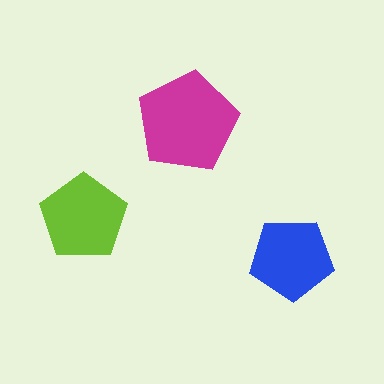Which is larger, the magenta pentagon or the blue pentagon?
The magenta one.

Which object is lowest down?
The blue pentagon is bottommost.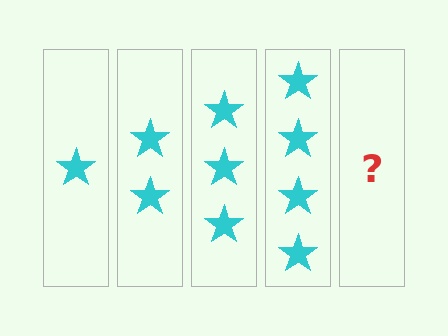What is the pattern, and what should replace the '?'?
The pattern is that each step adds one more star. The '?' should be 5 stars.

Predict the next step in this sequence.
The next step is 5 stars.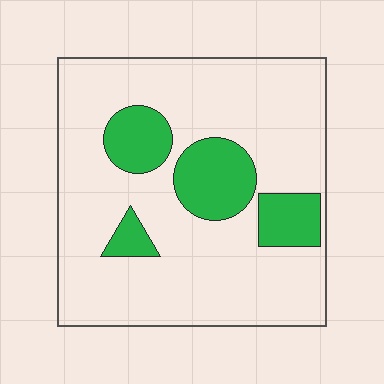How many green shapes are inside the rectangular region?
4.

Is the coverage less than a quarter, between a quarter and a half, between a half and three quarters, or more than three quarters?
Less than a quarter.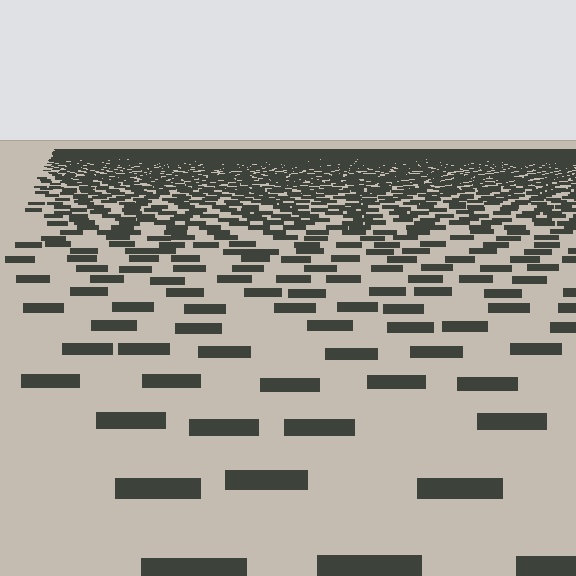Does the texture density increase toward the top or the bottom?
Density increases toward the top.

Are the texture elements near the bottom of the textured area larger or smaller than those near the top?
Larger. Near the bottom, elements are closer to the viewer and appear at a bigger on-screen size.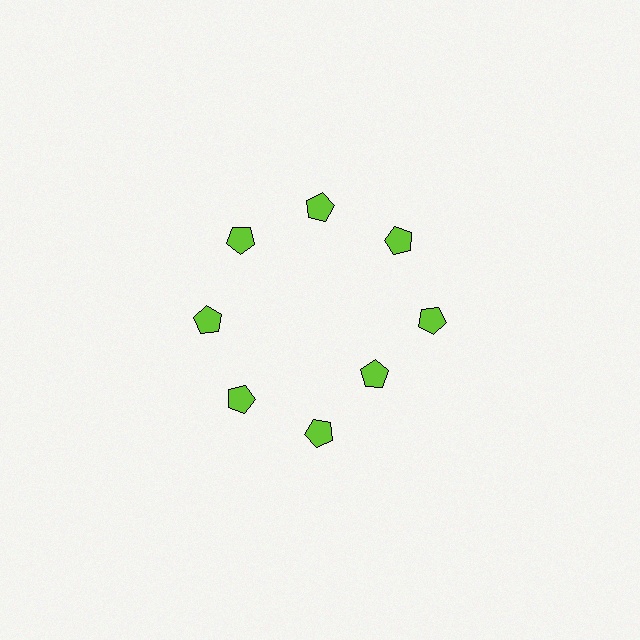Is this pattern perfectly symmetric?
No. The 8 lime pentagons are arranged in a ring, but one element near the 4 o'clock position is pulled inward toward the center, breaking the 8-fold rotational symmetry.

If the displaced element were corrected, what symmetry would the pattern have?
It would have 8-fold rotational symmetry — the pattern would map onto itself every 45 degrees.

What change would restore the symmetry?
The symmetry would be restored by moving it outward, back onto the ring so that all 8 pentagons sit at equal angles and equal distance from the center.